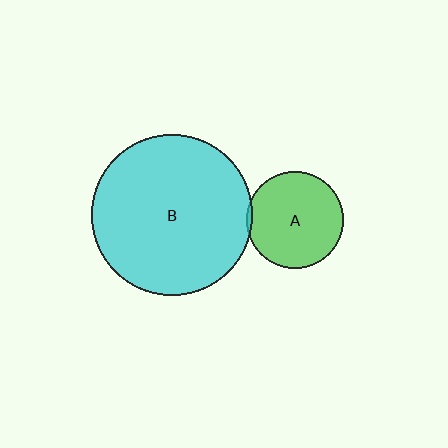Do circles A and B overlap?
Yes.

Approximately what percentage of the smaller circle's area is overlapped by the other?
Approximately 5%.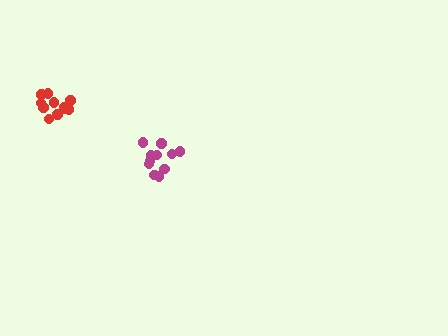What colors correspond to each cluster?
The clusters are colored: magenta, red.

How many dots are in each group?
Group 1: 11 dots, Group 2: 12 dots (23 total).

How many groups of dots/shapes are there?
There are 2 groups.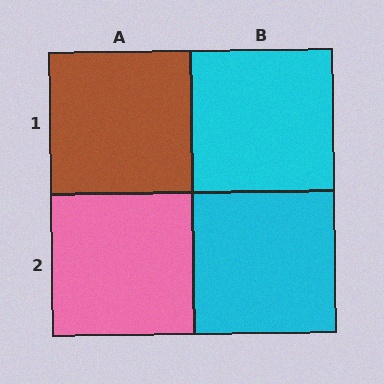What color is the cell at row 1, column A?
Brown.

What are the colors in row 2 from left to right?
Pink, cyan.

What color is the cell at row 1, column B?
Cyan.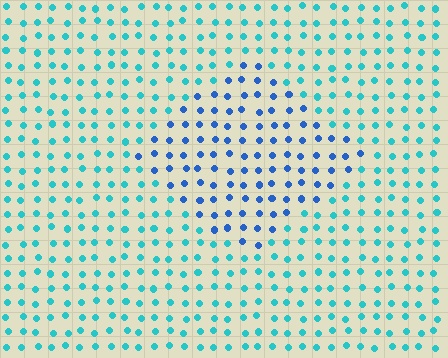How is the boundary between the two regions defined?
The boundary is defined purely by a slight shift in hue (about 38 degrees). Spacing, size, and orientation are identical on both sides.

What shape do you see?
I see a diamond.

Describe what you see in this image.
The image is filled with small cyan elements in a uniform arrangement. A diamond-shaped region is visible where the elements are tinted to a slightly different hue, forming a subtle color boundary.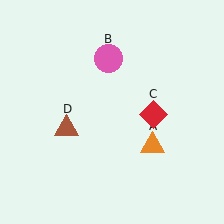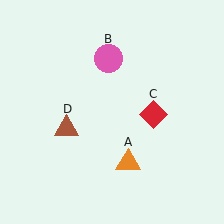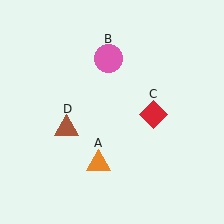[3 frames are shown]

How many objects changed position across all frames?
1 object changed position: orange triangle (object A).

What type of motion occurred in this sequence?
The orange triangle (object A) rotated clockwise around the center of the scene.